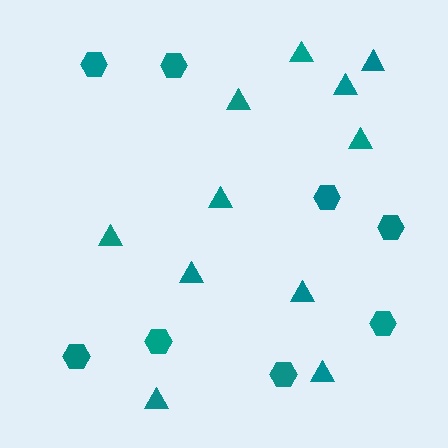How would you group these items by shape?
There are 2 groups: one group of hexagons (8) and one group of triangles (11).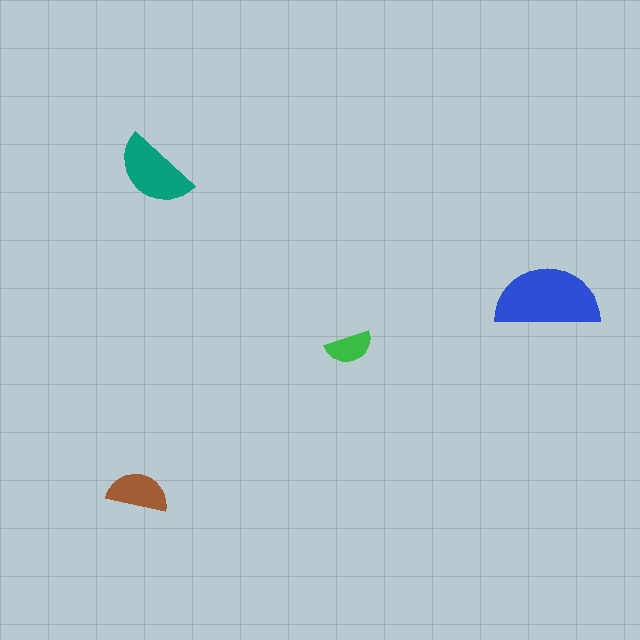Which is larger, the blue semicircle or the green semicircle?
The blue one.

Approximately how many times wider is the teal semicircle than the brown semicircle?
About 1.5 times wider.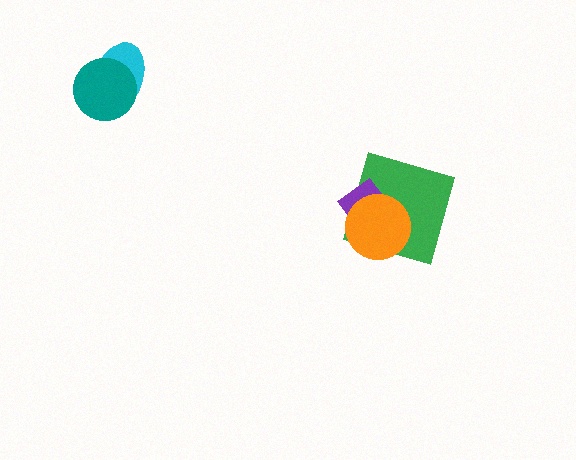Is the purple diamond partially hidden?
Yes, it is partially covered by another shape.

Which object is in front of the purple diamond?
The orange circle is in front of the purple diamond.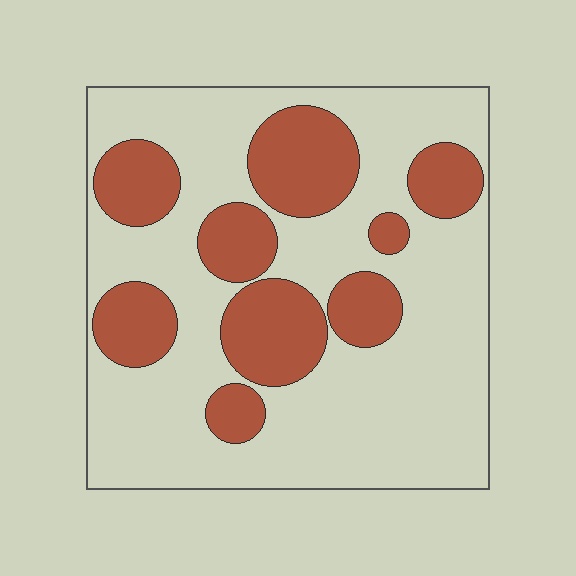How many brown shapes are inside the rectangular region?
9.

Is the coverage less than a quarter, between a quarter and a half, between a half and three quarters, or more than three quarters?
Between a quarter and a half.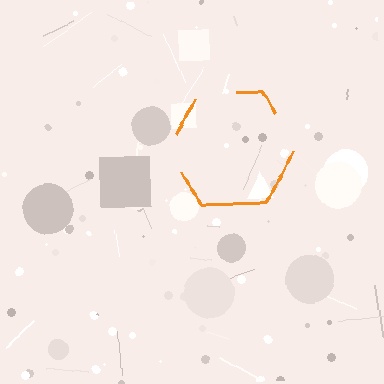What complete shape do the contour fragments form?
The contour fragments form a hexagon.